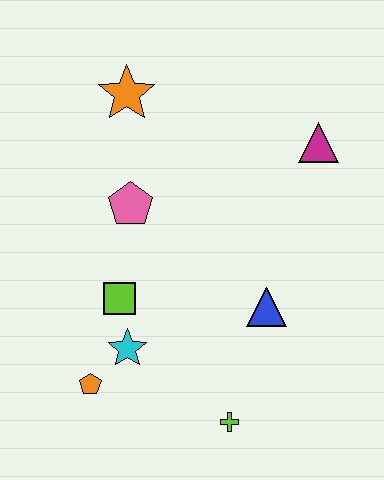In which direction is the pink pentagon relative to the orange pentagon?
The pink pentagon is above the orange pentagon.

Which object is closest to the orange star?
The pink pentagon is closest to the orange star.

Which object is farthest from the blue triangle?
The orange star is farthest from the blue triangle.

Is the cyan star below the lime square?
Yes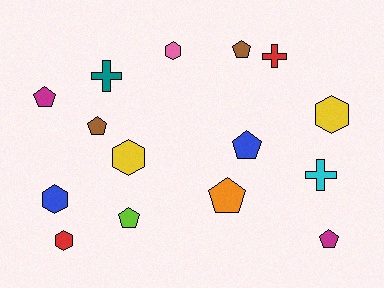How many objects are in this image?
There are 15 objects.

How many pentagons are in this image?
There are 7 pentagons.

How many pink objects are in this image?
There is 1 pink object.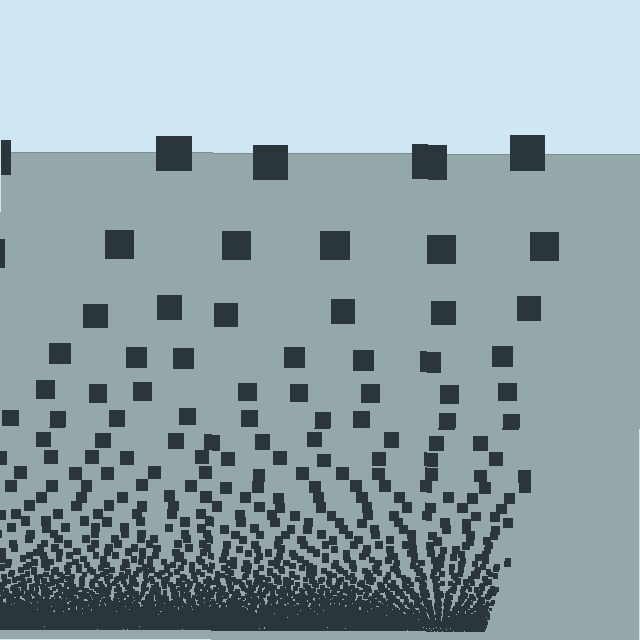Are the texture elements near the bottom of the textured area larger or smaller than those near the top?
Smaller. The gradient is inverted — elements near the bottom are smaller and denser.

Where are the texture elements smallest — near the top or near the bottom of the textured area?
Near the bottom.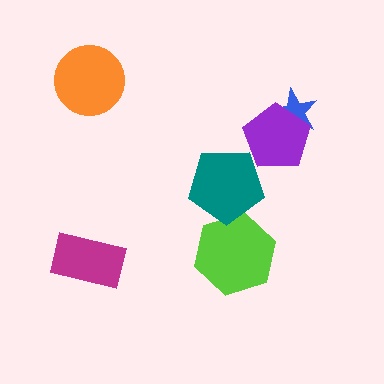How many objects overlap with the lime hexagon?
1 object overlaps with the lime hexagon.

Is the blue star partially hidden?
Yes, it is partially covered by another shape.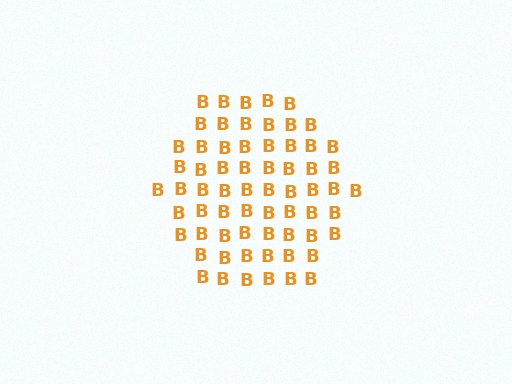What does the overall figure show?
The overall figure shows a hexagon.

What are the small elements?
The small elements are letter B's.